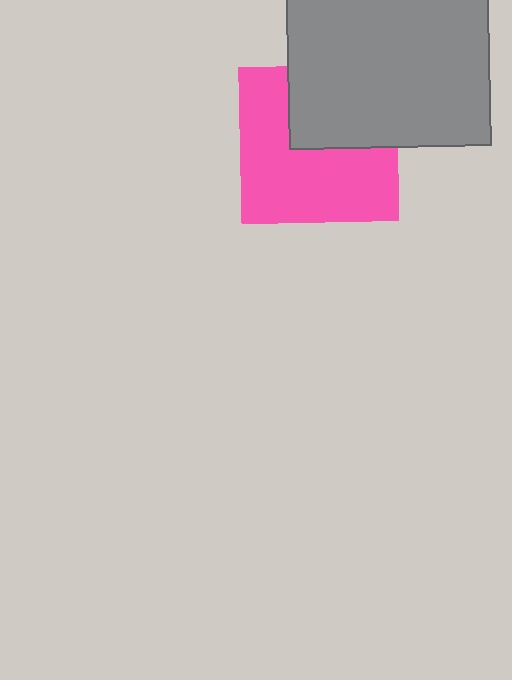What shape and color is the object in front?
The object in front is a gray square.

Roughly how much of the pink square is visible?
About half of it is visible (roughly 63%).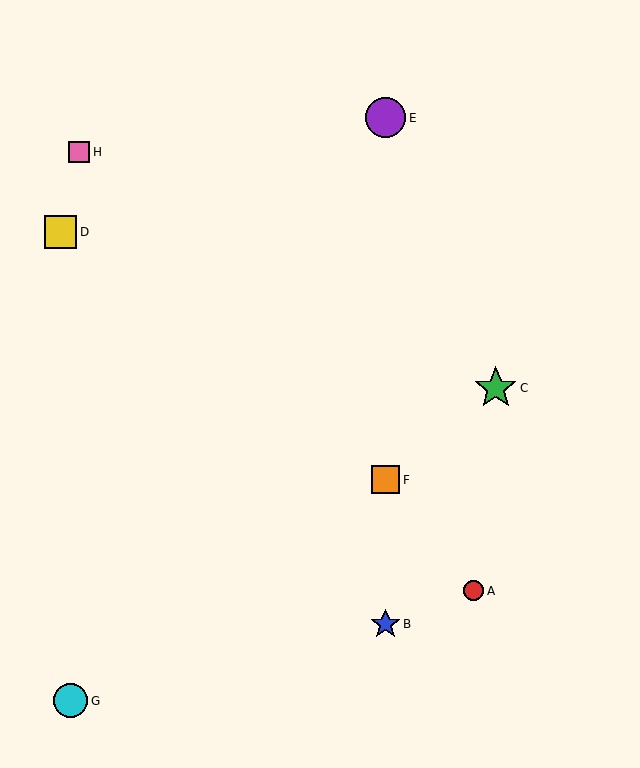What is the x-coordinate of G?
Object G is at x≈70.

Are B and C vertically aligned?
No, B is at x≈386 and C is at x≈496.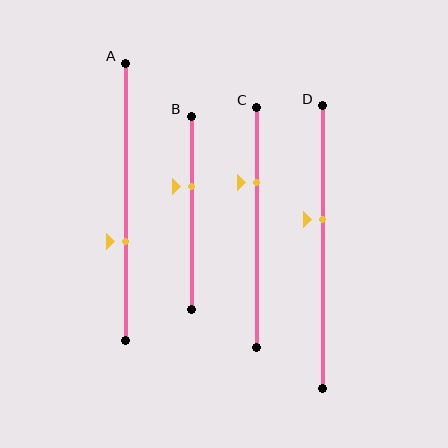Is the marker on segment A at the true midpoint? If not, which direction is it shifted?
No, the marker on segment A is shifted downward by about 14% of the segment length.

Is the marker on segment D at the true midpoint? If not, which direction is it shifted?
No, the marker on segment D is shifted upward by about 10% of the segment length.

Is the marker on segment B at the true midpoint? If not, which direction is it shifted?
No, the marker on segment B is shifted upward by about 14% of the segment length.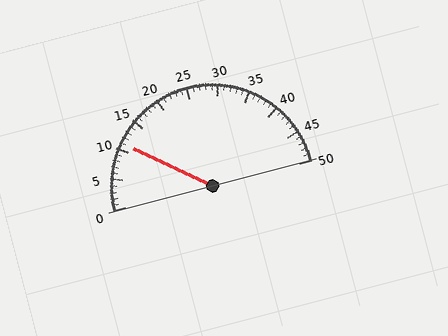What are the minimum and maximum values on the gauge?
The gauge ranges from 0 to 50.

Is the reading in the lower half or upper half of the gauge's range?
The reading is in the lower half of the range (0 to 50).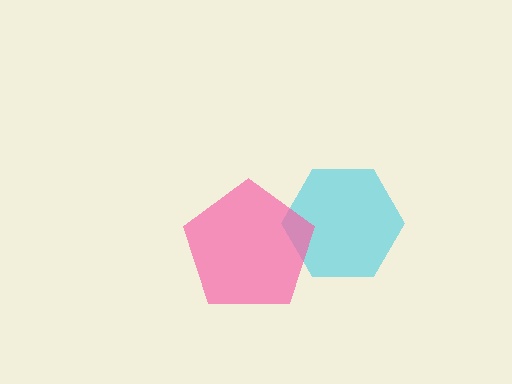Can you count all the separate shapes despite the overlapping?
Yes, there are 2 separate shapes.